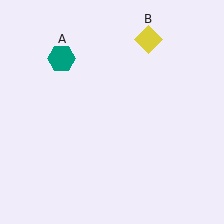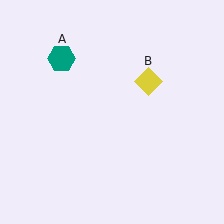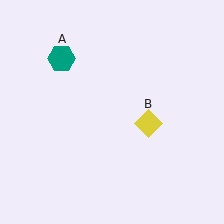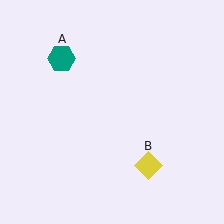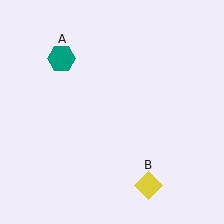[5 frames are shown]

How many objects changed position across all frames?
1 object changed position: yellow diamond (object B).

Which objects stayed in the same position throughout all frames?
Teal hexagon (object A) remained stationary.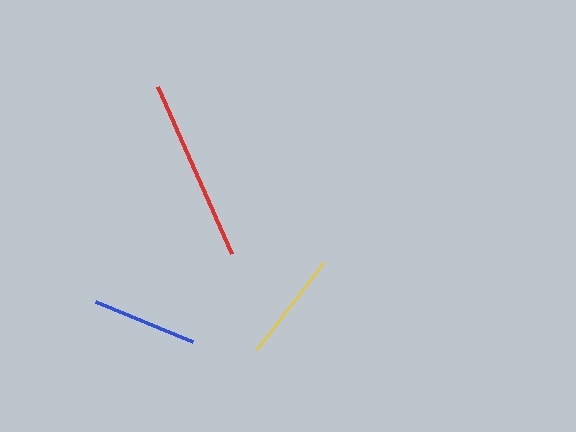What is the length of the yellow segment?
The yellow segment is approximately 109 pixels long.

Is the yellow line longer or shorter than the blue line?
The yellow line is longer than the blue line.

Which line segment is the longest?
The red line is the longest at approximately 182 pixels.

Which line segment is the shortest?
The blue line is the shortest at approximately 105 pixels.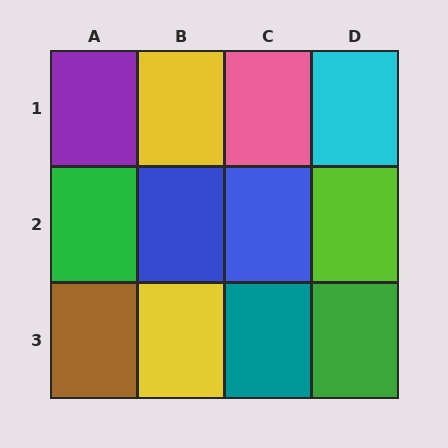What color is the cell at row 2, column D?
Lime.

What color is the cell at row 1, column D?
Cyan.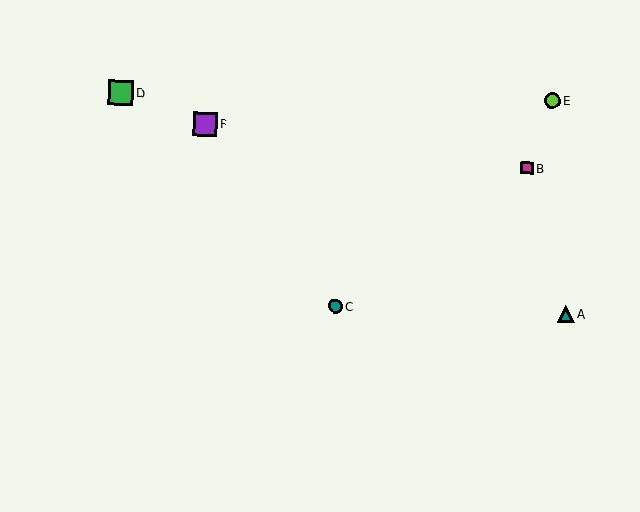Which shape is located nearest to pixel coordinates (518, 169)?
The magenta square (labeled B) at (527, 168) is nearest to that location.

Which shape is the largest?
The green square (labeled D) is the largest.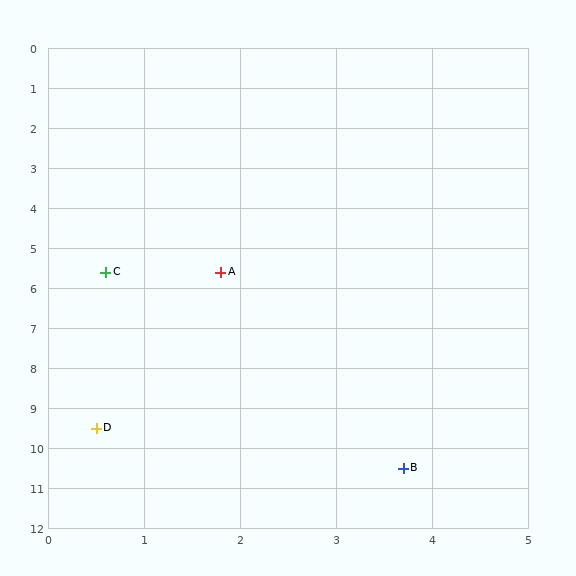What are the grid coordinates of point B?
Point B is at approximately (3.7, 10.5).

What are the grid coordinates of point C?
Point C is at approximately (0.6, 5.6).